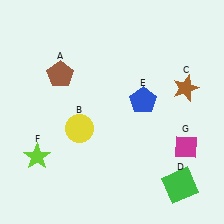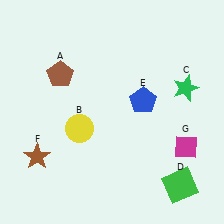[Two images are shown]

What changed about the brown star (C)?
In Image 1, C is brown. In Image 2, it changed to green.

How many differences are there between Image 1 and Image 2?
There are 2 differences between the two images.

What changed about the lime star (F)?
In Image 1, F is lime. In Image 2, it changed to brown.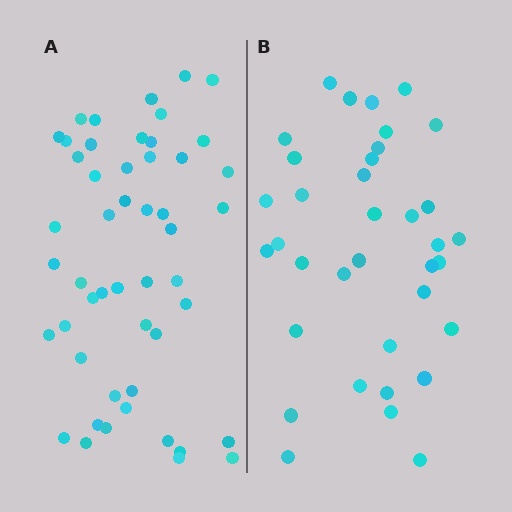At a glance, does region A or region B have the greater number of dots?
Region A (the left region) has more dots.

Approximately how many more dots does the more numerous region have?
Region A has approximately 15 more dots than region B.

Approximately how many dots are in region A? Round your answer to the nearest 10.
About 50 dots.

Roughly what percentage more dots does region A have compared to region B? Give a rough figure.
About 40% more.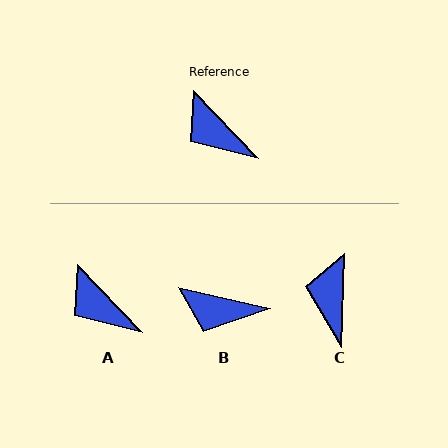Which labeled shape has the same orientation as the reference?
A.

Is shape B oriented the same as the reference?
No, it is off by about 33 degrees.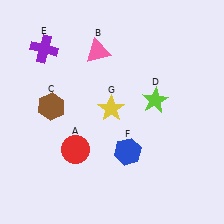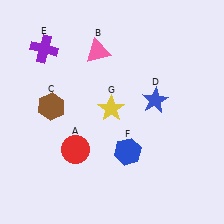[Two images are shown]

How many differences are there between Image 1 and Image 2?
There is 1 difference between the two images.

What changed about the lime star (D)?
In Image 1, D is lime. In Image 2, it changed to blue.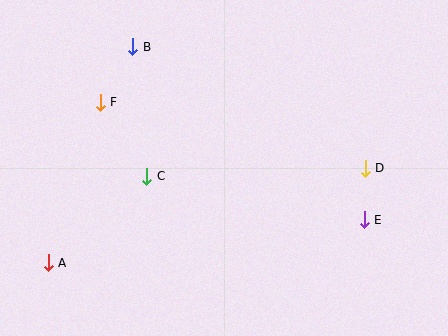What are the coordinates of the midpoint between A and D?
The midpoint between A and D is at (206, 215).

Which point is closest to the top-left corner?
Point B is closest to the top-left corner.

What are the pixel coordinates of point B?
Point B is at (133, 46).